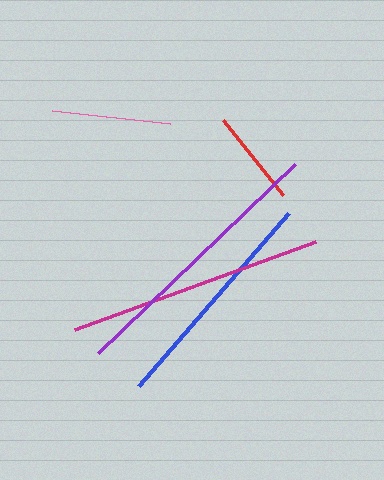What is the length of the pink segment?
The pink segment is approximately 119 pixels long.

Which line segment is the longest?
The purple line is the longest at approximately 273 pixels.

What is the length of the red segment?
The red segment is approximately 97 pixels long.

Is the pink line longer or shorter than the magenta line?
The magenta line is longer than the pink line.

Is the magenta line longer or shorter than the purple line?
The purple line is longer than the magenta line.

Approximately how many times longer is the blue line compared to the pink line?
The blue line is approximately 1.9 times the length of the pink line.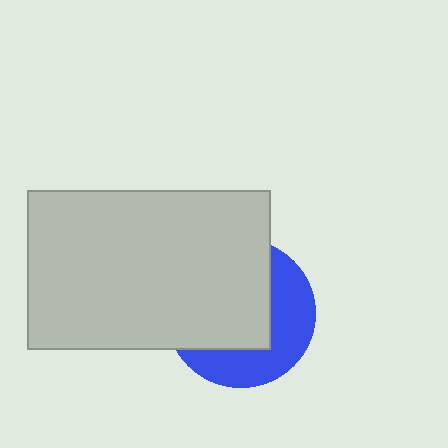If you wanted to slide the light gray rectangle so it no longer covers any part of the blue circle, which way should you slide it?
Slide it toward the upper-left — that is the most direct way to separate the two shapes.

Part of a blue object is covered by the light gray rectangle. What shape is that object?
It is a circle.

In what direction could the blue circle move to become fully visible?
The blue circle could move toward the lower-right. That would shift it out from behind the light gray rectangle entirely.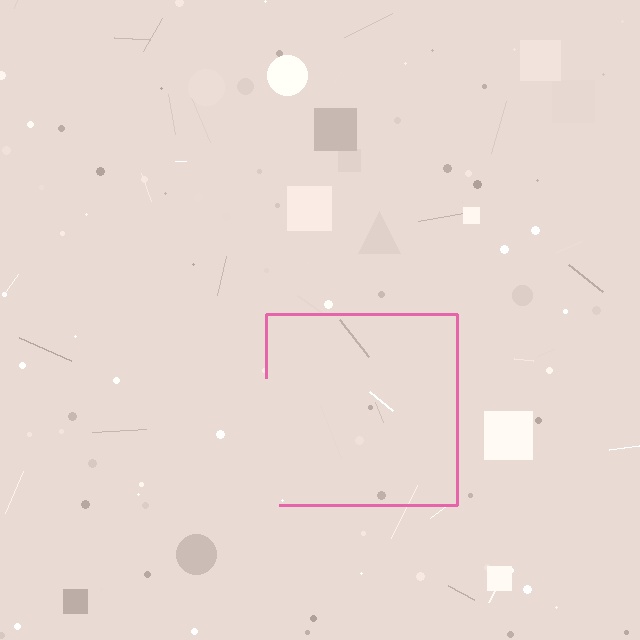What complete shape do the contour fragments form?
The contour fragments form a square.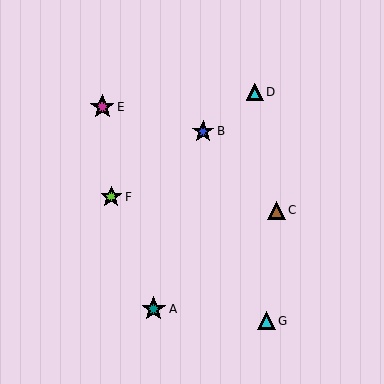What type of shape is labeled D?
Shape D is a cyan triangle.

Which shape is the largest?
The teal star (labeled A) is the largest.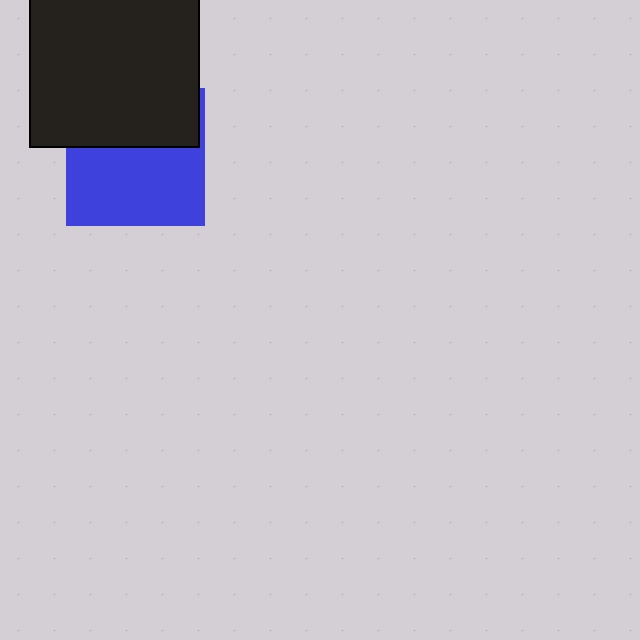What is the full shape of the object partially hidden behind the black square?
The partially hidden object is a blue square.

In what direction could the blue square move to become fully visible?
The blue square could move down. That would shift it out from behind the black square entirely.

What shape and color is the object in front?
The object in front is a black square.